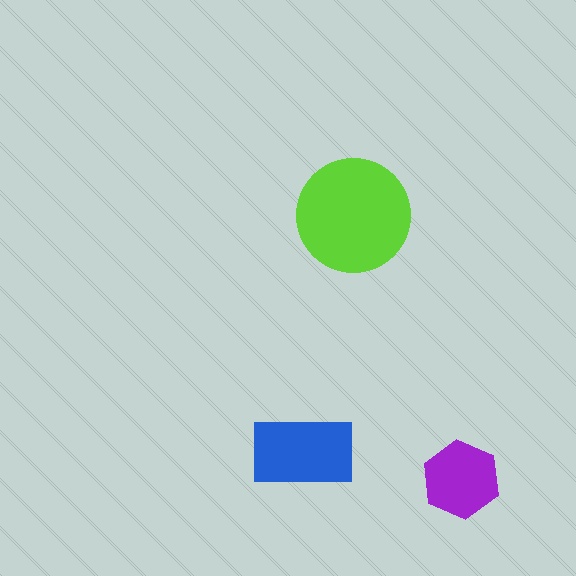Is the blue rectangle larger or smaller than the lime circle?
Smaller.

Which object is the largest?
The lime circle.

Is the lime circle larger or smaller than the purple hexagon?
Larger.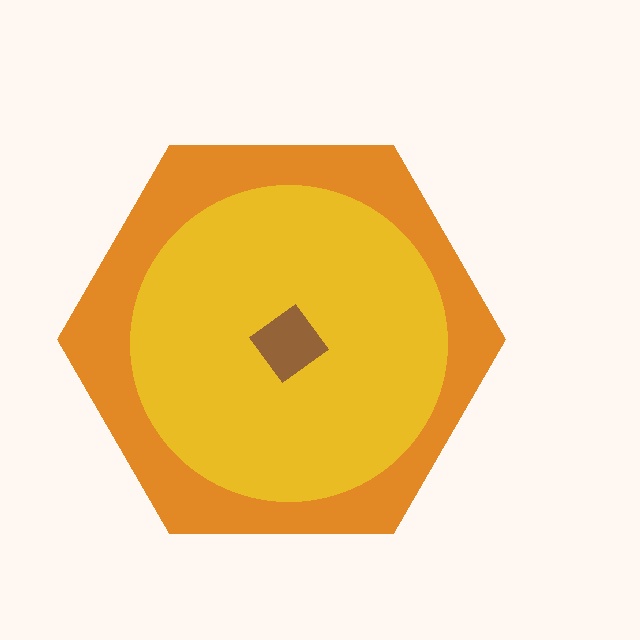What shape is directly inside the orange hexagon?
The yellow circle.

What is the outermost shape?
The orange hexagon.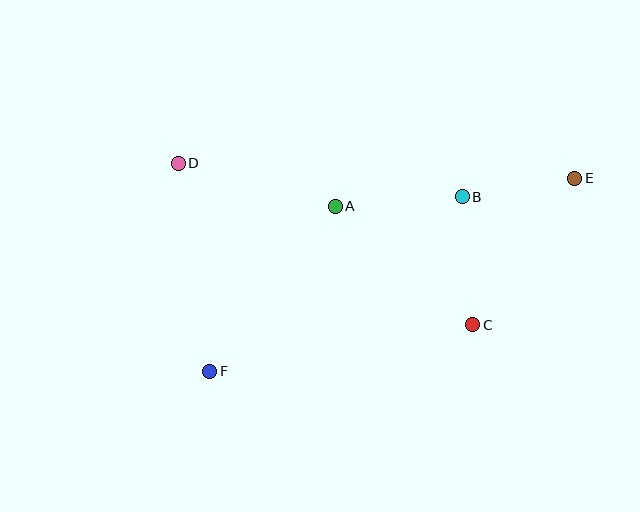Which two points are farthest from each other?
Points E and F are farthest from each other.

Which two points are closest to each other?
Points B and E are closest to each other.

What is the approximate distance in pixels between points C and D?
The distance between C and D is approximately 335 pixels.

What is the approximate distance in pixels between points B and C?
The distance between B and C is approximately 128 pixels.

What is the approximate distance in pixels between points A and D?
The distance between A and D is approximately 163 pixels.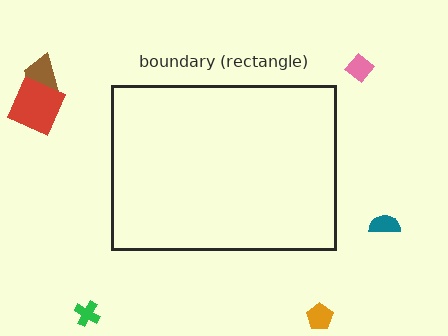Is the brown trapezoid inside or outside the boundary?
Outside.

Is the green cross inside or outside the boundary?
Outside.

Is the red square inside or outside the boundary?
Outside.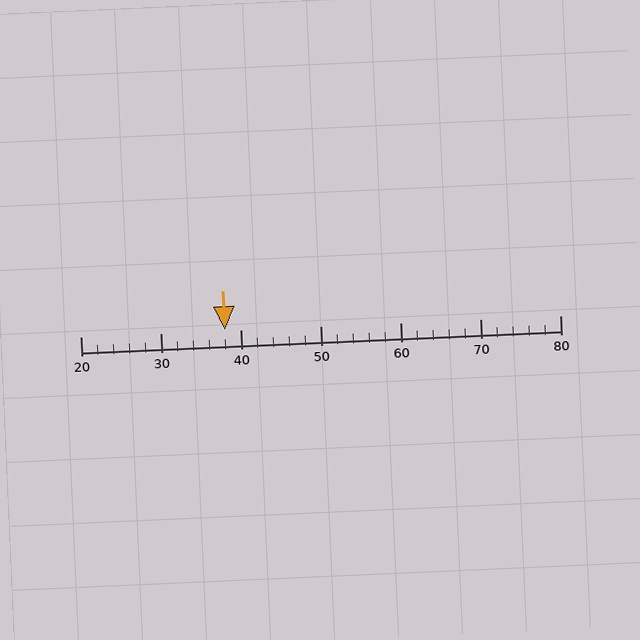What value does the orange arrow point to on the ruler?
The orange arrow points to approximately 38.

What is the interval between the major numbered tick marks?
The major tick marks are spaced 10 units apart.